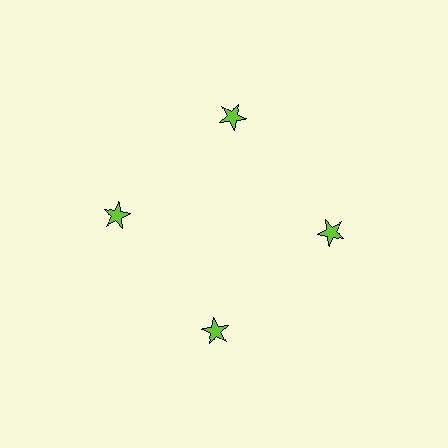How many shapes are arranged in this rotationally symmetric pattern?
There are 4 shapes, arranged in 4 groups of 1.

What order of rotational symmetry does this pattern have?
This pattern has 4-fold rotational symmetry.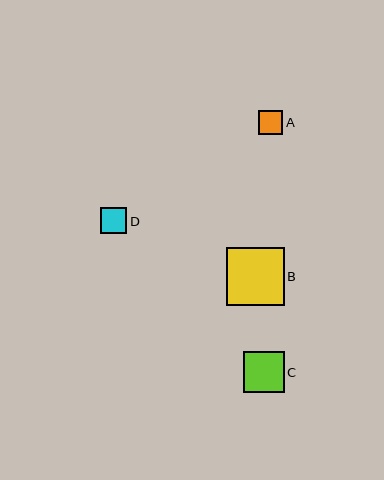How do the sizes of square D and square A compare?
Square D and square A are approximately the same size.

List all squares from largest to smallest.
From largest to smallest: B, C, D, A.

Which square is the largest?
Square B is the largest with a size of approximately 58 pixels.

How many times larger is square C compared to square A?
Square C is approximately 1.7 times the size of square A.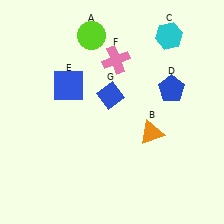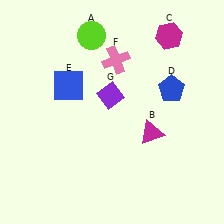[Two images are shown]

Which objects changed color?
B changed from orange to magenta. C changed from cyan to magenta. G changed from blue to purple.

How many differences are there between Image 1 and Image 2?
There are 3 differences between the two images.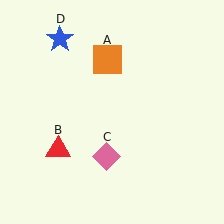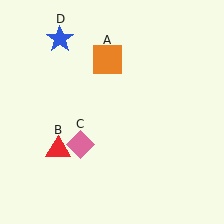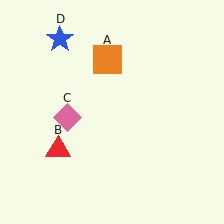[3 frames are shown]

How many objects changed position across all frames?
1 object changed position: pink diamond (object C).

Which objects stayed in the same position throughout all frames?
Orange square (object A) and red triangle (object B) and blue star (object D) remained stationary.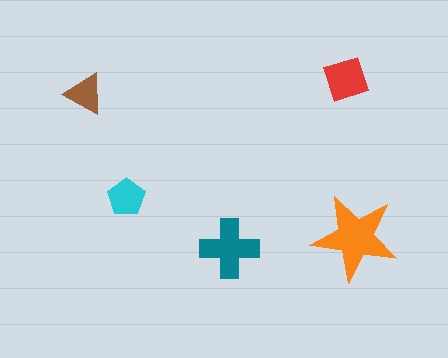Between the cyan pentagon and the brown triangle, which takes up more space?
The cyan pentagon.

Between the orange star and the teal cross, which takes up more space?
The orange star.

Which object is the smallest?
The brown triangle.